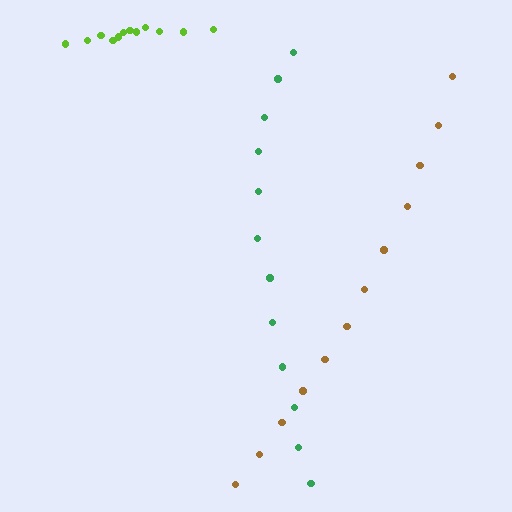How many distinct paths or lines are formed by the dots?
There are 3 distinct paths.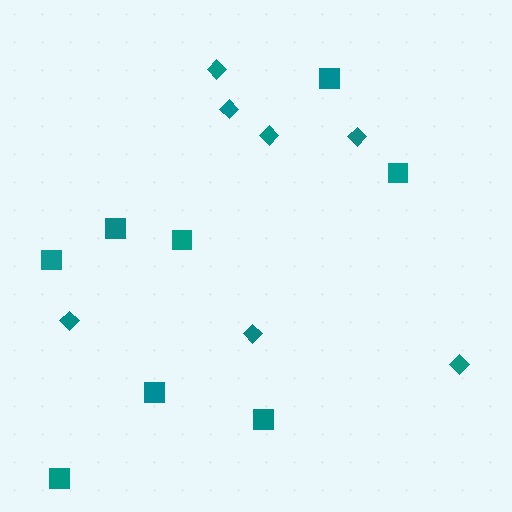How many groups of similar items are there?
There are 2 groups: one group of diamonds (7) and one group of squares (8).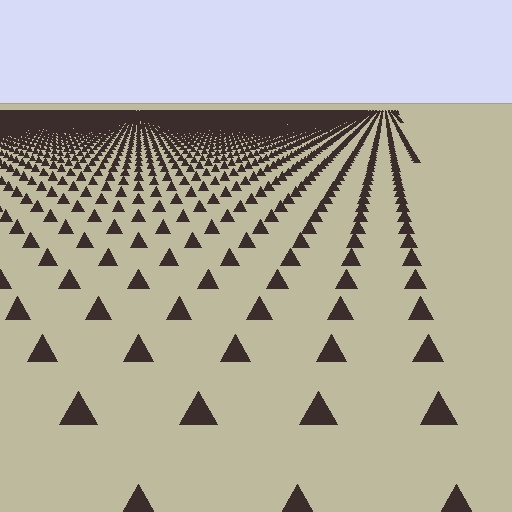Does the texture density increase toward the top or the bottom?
Density increases toward the top.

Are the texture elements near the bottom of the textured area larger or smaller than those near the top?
Larger. Near the bottom, elements are closer to the viewer and appear at a bigger on-screen size.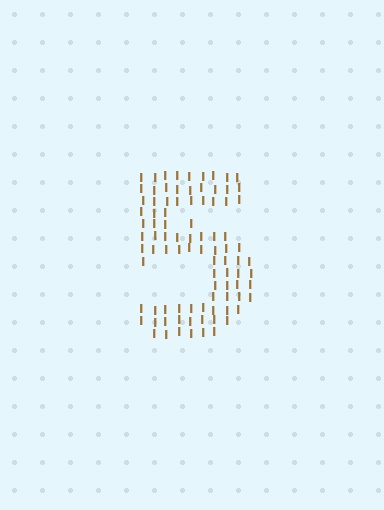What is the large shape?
The large shape is the digit 5.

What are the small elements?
The small elements are letter I's.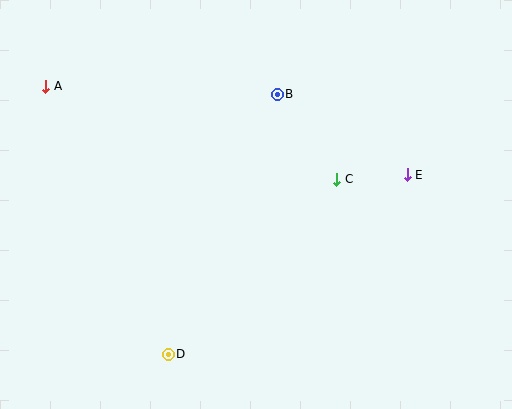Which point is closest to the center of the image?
Point C at (337, 180) is closest to the center.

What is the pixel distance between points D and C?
The distance between D and C is 243 pixels.